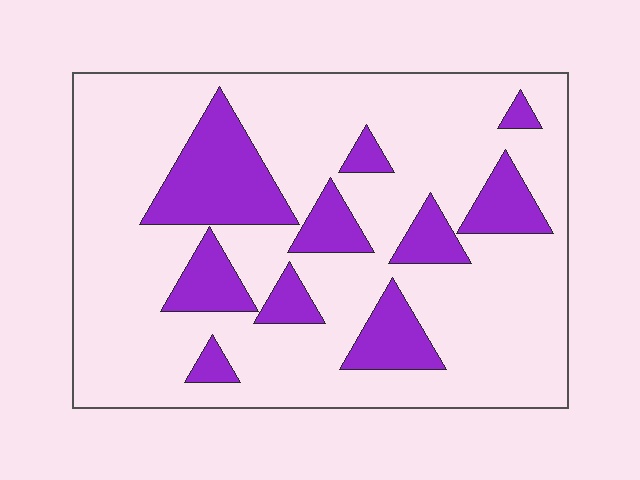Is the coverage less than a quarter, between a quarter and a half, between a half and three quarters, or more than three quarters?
Less than a quarter.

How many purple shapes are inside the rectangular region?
10.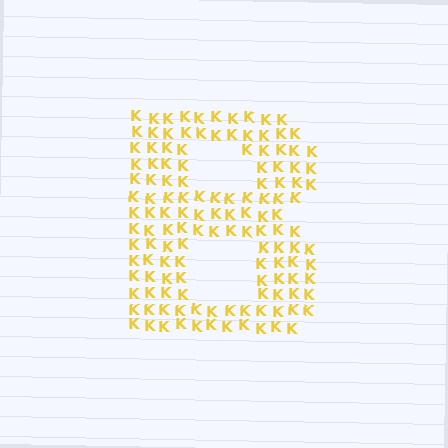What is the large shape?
The large shape is the letter B.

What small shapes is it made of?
It is made of small letter K's.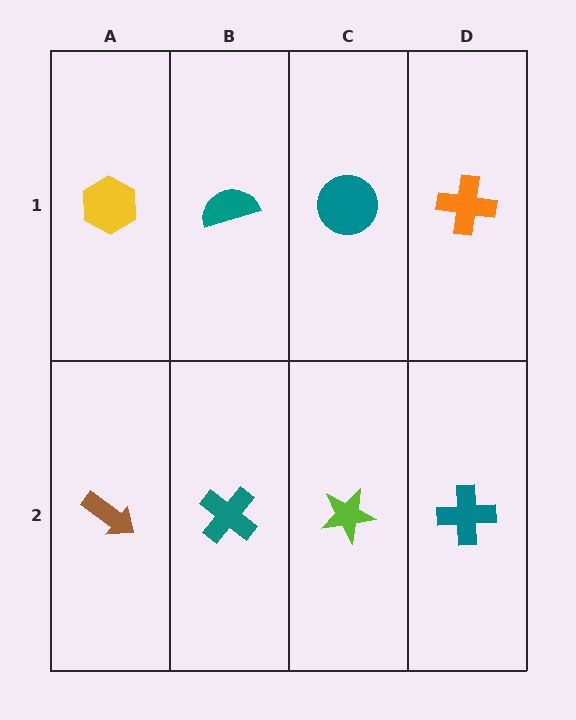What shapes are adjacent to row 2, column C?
A teal circle (row 1, column C), a teal cross (row 2, column B), a teal cross (row 2, column D).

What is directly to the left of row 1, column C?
A teal semicircle.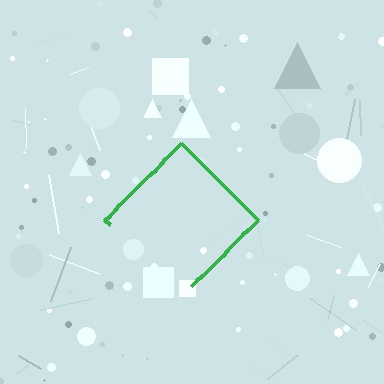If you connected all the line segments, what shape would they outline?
They would outline a diamond.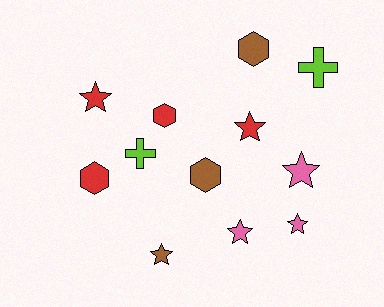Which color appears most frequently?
Red, with 4 objects.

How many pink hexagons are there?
There are no pink hexagons.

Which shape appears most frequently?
Star, with 6 objects.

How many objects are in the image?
There are 12 objects.